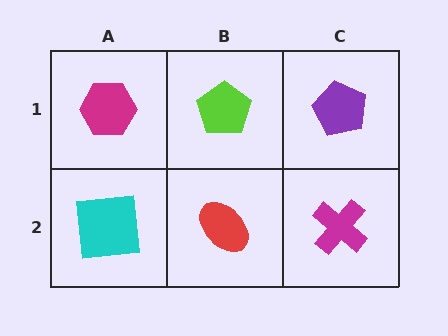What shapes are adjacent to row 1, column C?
A magenta cross (row 2, column C), a lime pentagon (row 1, column B).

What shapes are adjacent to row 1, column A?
A cyan square (row 2, column A), a lime pentagon (row 1, column B).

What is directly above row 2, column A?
A magenta hexagon.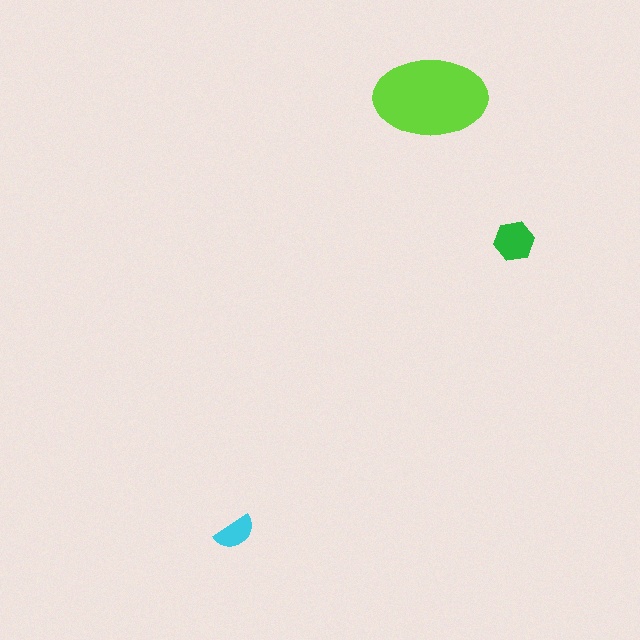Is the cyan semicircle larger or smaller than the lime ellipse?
Smaller.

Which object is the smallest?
The cyan semicircle.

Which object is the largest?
The lime ellipse.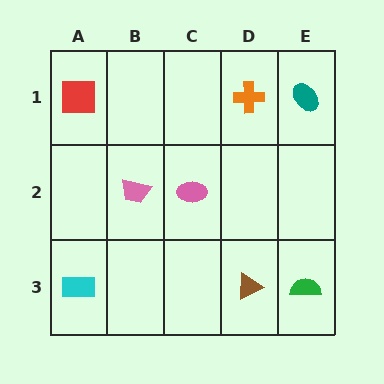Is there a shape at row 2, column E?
No, that cell is empty.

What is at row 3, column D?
A brown triangle.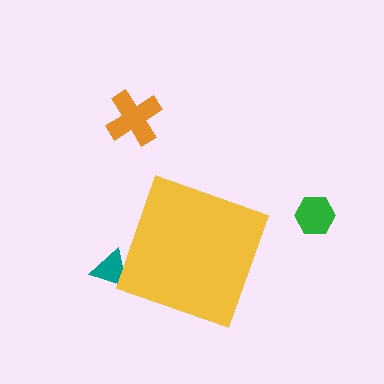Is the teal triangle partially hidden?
Yes, the teal triangle is partially hidden behind the yellow diamond.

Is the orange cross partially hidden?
No, the orange cross is fully visible.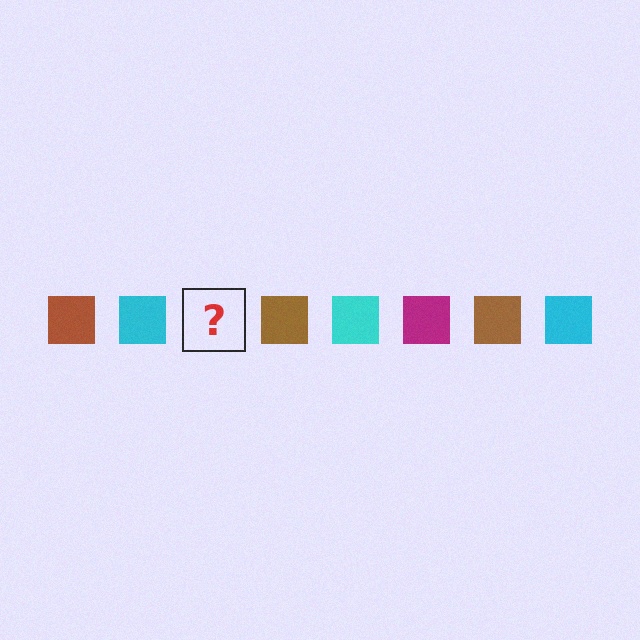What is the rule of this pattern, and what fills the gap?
The rule is that the pattern cycles through brown, cyan, magenta squares. The gap should be filled with a magenta square.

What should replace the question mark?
The question mark should be replaced with a magenta square.